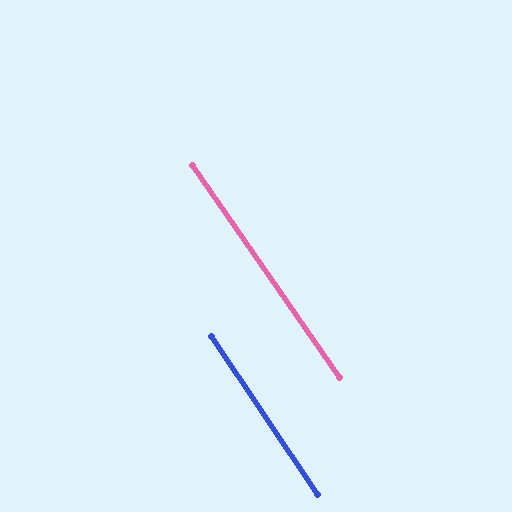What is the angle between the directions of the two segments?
Approximately 1 degree.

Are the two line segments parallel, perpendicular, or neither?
Parallel — their directions differ by only 1.0°.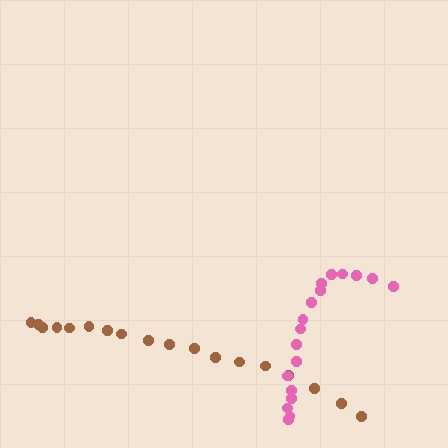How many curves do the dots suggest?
There are 2 distinct paths.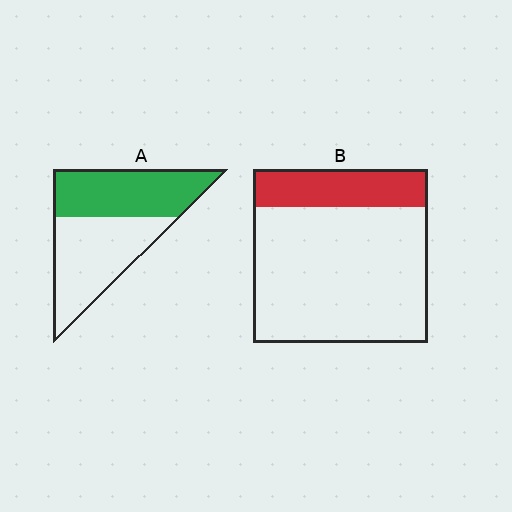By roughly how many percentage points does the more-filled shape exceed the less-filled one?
By roughly 25 percentage points (A over B).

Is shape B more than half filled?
No.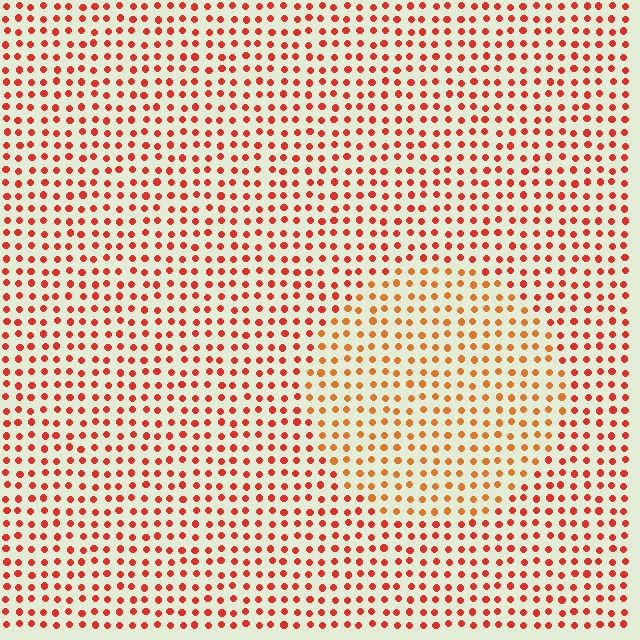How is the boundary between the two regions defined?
The boundary is defined purely by a slight shift in hue (about 25 degrees). Spacing, size, and orientation are identical on both sides.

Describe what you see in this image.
The image is filled with small red elements in a uniform arrangement. A circle-shaped region is visible where the elements are tinted to a slightly different hue, forming a subtle color boundary.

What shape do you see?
I see a circle.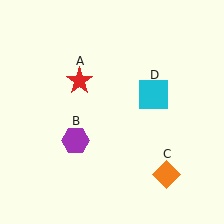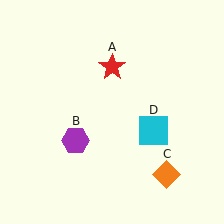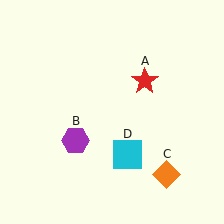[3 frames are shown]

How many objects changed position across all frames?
2 objects changed position: red star (object A), cyan square (object D).